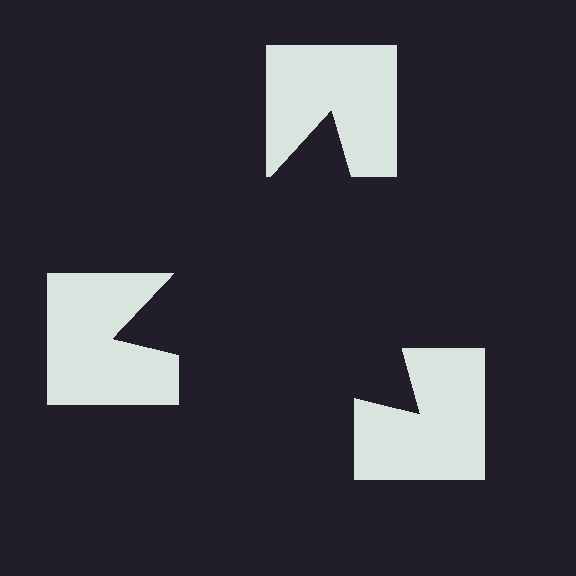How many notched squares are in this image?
There are 3 — one at each vertex of the illusory triangle.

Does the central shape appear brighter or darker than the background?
It typically appears slightly darker than the background, even though no actual brightness change is drawn.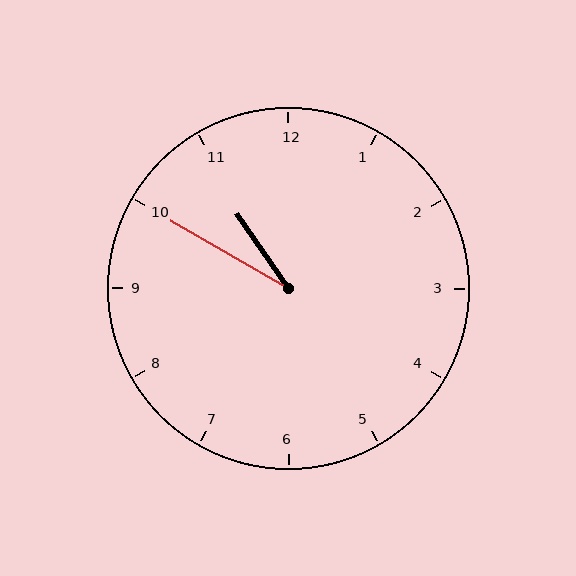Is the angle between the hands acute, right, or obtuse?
It is acute.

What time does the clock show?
10:50.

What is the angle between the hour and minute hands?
Approximately 25 degrees.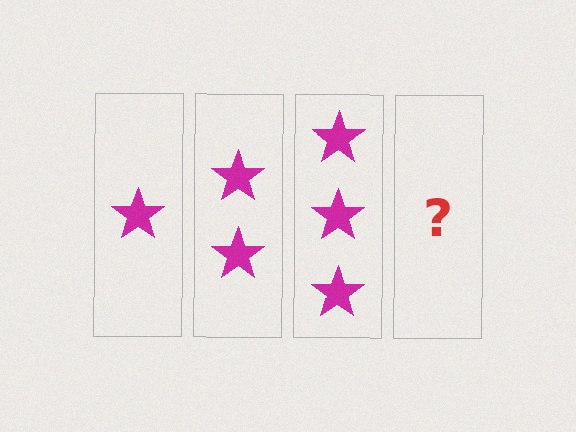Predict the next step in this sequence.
The next step is 4 stars.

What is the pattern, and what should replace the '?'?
The pattern is that each step adds one more star. The '?' should be 4 stars.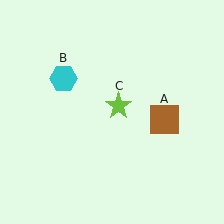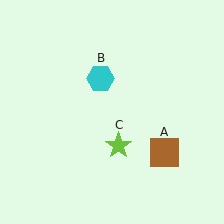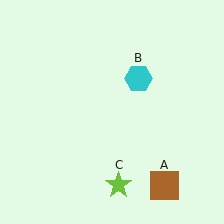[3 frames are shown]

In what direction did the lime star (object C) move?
The lime star (object C) moved down.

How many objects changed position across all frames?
3 objects changed position: brown square (object A), cyan hexagon (object B), lime star (object C).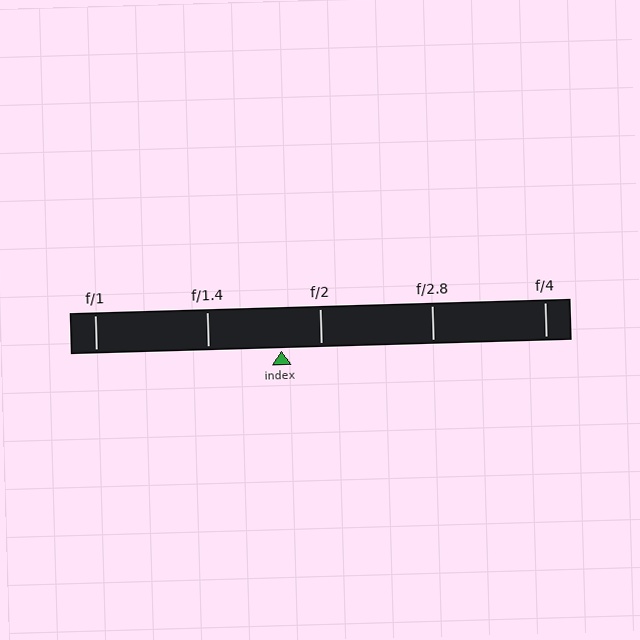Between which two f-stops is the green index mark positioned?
The index mark is between f/1.4 and f/2.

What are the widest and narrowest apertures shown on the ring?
The widest aperture shown is f/1 and the narrowest is f/4.